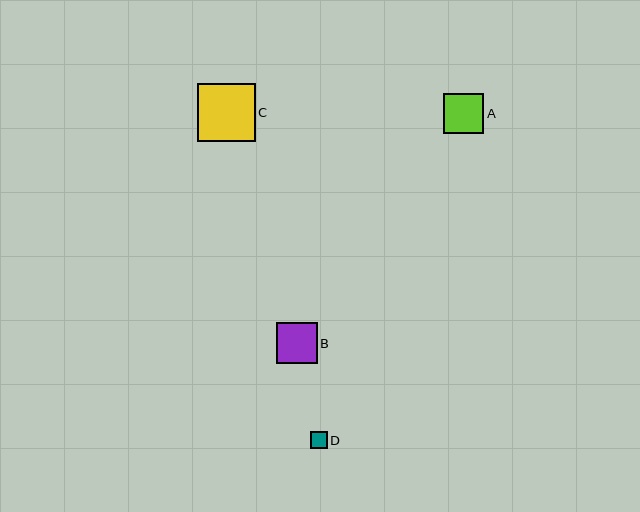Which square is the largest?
Square C is the largest with a size of approximately 58 pixels.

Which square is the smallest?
Square D is the smallest with a size of approximately 17 pixels.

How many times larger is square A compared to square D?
Square A is approximately 2.4 times the size of square D.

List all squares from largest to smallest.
From largest to smallest: C, B, A, D.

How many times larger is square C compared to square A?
Square C is approximately 1.4 times the size of square A.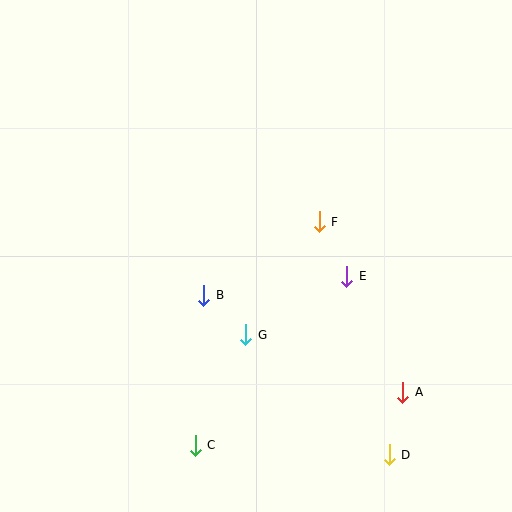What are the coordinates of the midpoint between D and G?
The midpoint between D and G is at (318, 395).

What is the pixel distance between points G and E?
The distance between G and E is 117 pixels.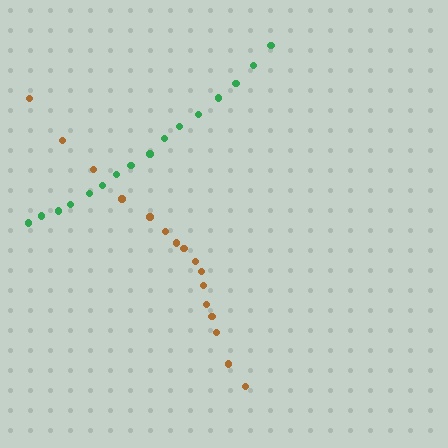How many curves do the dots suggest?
There are 2 distinct paths.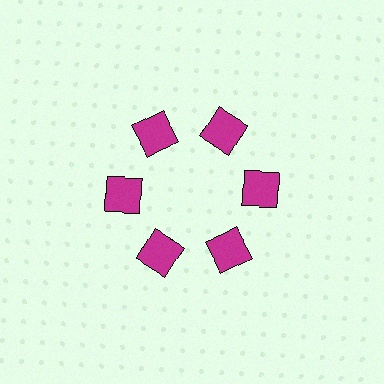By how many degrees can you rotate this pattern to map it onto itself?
The pattern maps onto itself every 60 degrees of rotation.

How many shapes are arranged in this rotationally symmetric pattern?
There are 6 shapes, arranged in 6 groups of 1.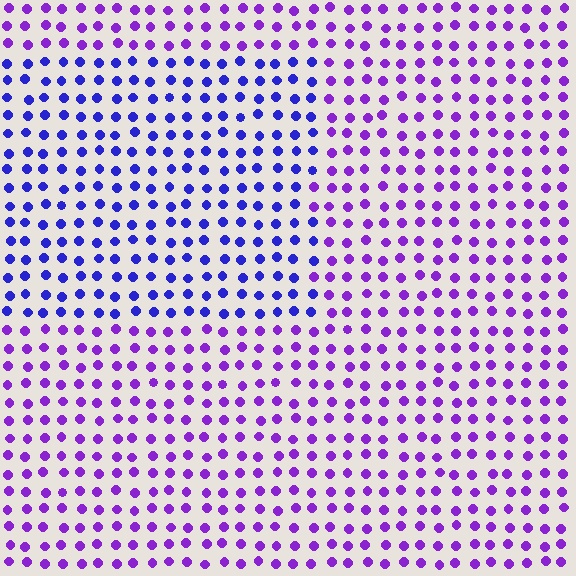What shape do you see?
I see a rectangle.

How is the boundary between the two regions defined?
The boundary is defined purely by a slight shift in hue (about 35 degrees). Spacing, size, and orientation are identical on both sides.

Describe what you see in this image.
The image is filled with small purple elements in a uniform arrangement. A rectangle-shaped region is visible where the elements are tinted to a slightly different hue, forming a subtle color boundary.